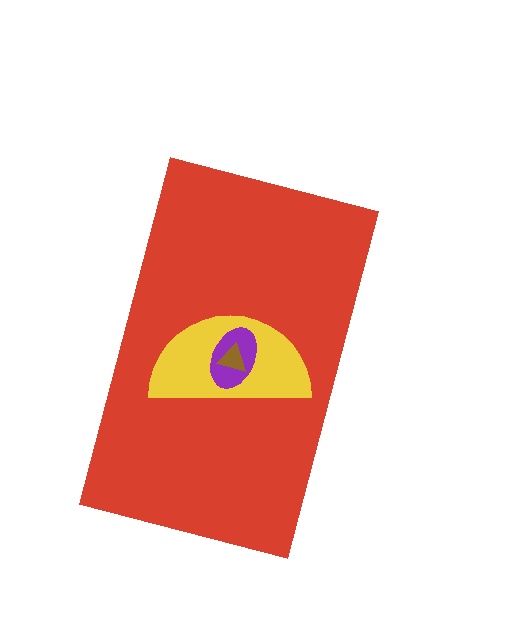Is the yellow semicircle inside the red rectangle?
Yes.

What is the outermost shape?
The red rectangle.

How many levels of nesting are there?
4.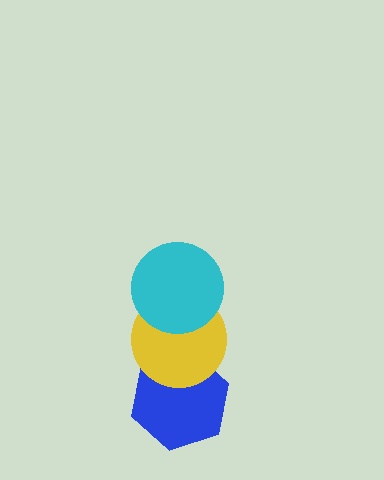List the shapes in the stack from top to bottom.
From top to bottom: the cyan circle, the yellow circle, the blue hexagon.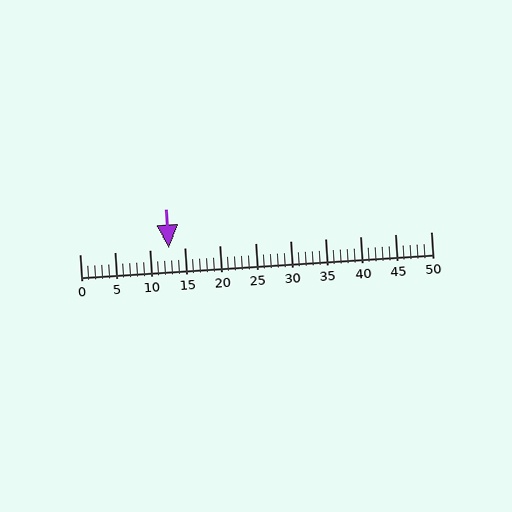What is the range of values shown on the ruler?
The ruler shows values from 0 to 50.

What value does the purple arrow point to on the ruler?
The purple arrow points to approximately 13.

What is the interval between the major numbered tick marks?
The major tick marks are spaced 5 units apart.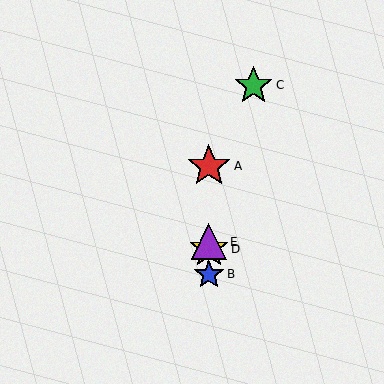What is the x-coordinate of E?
Object E is at x≈209.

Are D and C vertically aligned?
No, D is at x≈209 and C is at x≈253.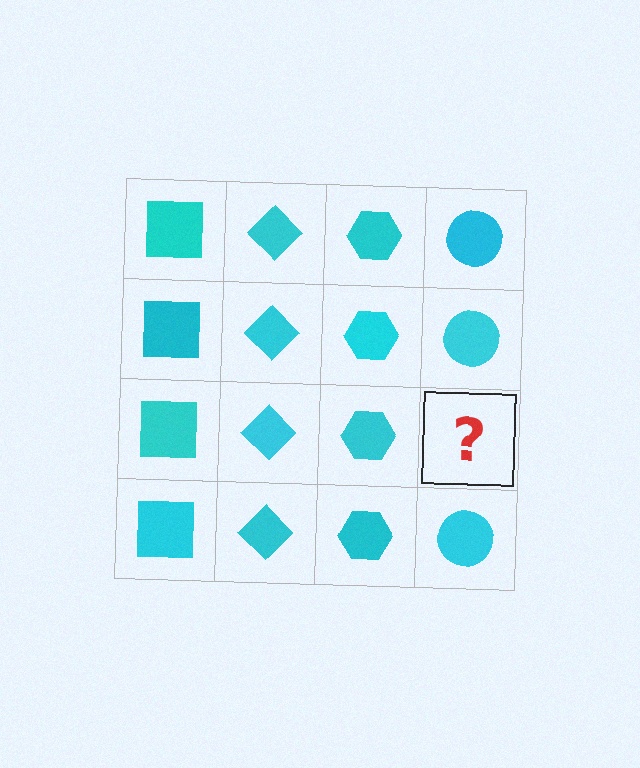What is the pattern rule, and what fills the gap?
The rule is that each column has a consistent shape. The gap should be filled with a cyan circle.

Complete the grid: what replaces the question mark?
The question mark should be replaced with a cyan circle.